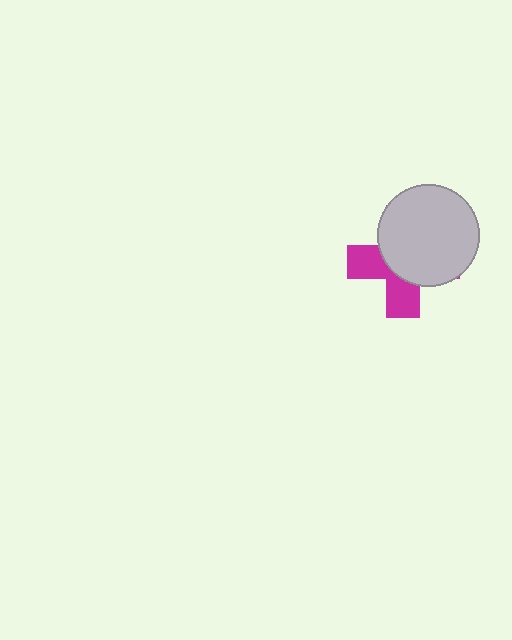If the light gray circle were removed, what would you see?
You would see the complete magenta cross.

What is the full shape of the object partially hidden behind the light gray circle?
The partially hidden object is a magenta cross.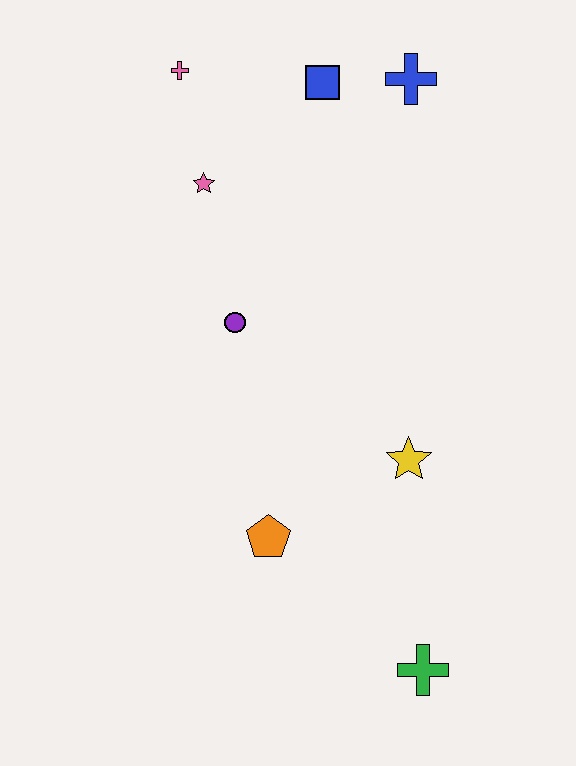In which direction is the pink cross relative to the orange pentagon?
The pink cross is above the orange pentagon.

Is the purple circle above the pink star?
No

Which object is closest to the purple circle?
The pink star is closest to the purple circle.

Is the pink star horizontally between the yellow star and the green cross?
No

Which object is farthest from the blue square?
The green cross is farthest from the blue square.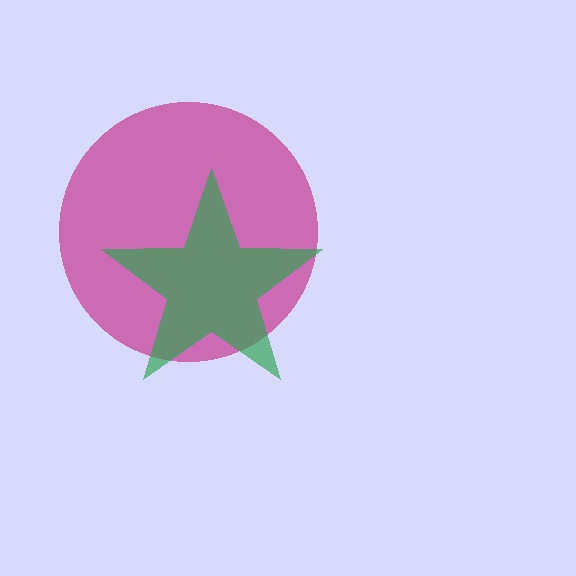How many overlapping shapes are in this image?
There are 2 overlapping shapes in the image.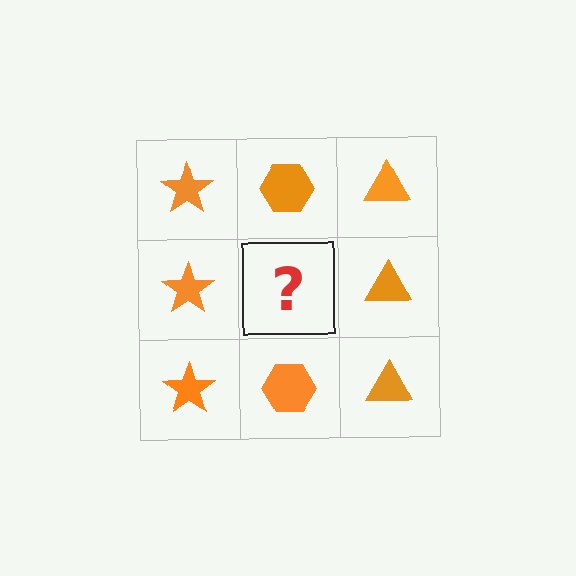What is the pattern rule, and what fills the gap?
The rule is that each column has a consistent shape. The gap should be filled with an orange hexagon.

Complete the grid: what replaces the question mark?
The question mark should be replaced with an orange hexagon.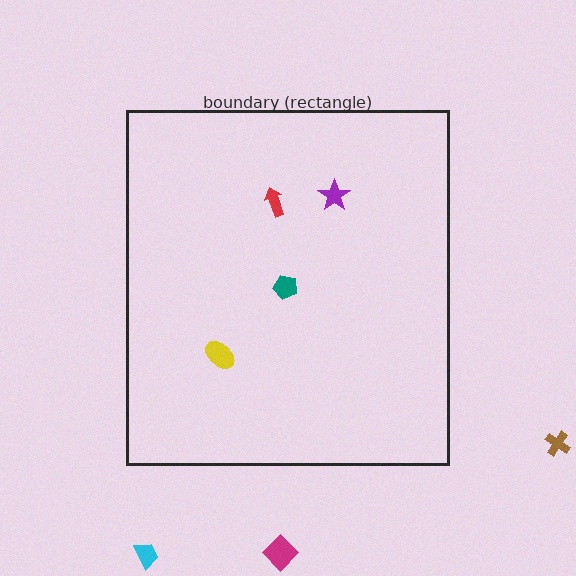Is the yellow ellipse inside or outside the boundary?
Inside.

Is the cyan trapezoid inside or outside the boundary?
Outside.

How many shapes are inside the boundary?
4 inside, 3 outside.